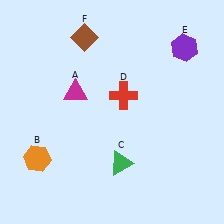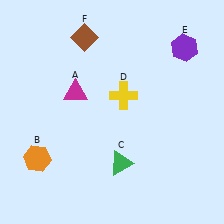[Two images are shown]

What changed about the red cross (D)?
In Image 1, D is red. In Image 2, it changed to yellow.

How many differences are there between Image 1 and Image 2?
There is 1 difference between the two images.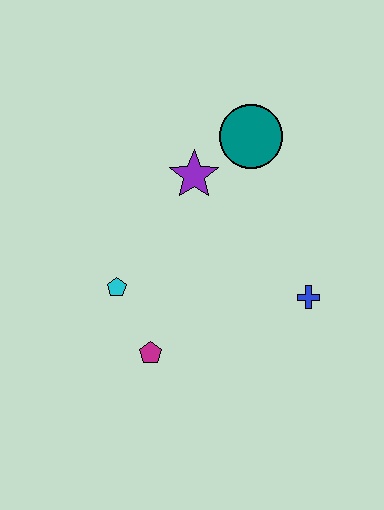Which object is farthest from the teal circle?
The magenta pentagon is farthest from the teal circle.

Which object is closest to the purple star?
The teal circle is closest to the purple star.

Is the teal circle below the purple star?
No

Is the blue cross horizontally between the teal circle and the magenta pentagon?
No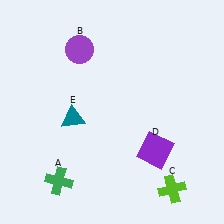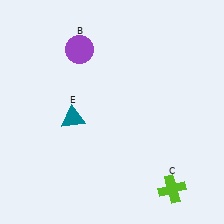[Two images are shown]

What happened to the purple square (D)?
The purple square (D) was removed in Image 2. It was in the bottom-right area of Image 1.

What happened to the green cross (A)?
The green cross (A) was removed in Image 2. It was in the bottom-left area of Image 1.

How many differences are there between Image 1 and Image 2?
There are 2 differences between the two images.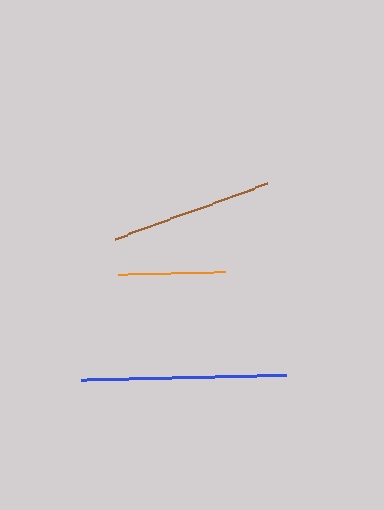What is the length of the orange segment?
The orange segment is approximately 106 pixels long.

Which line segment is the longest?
The blue line is the longest at approximately 205 pixels.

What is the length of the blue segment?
The blue segment is approximately 205 pixels long.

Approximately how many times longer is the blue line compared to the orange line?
The blue line is approximately 1.9 times the length of the orange line.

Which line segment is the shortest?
The orange line is the shortest at approximately 106 pixels.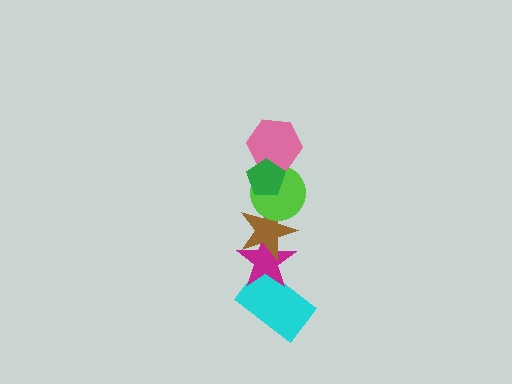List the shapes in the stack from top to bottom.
From top to bottom: the green pentagon, the pink hexagon, the lime circle, the brown star, the magenta star, the cyan rectangle.